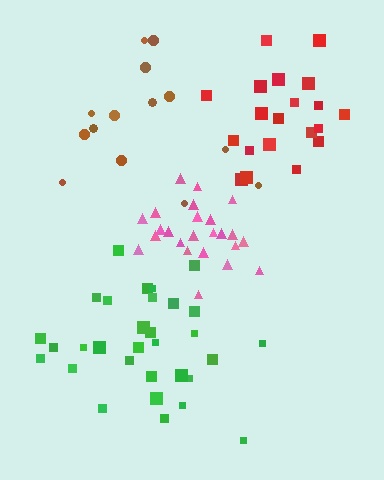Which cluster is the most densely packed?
Pink.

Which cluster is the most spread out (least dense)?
Brown.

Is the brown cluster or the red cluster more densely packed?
Red.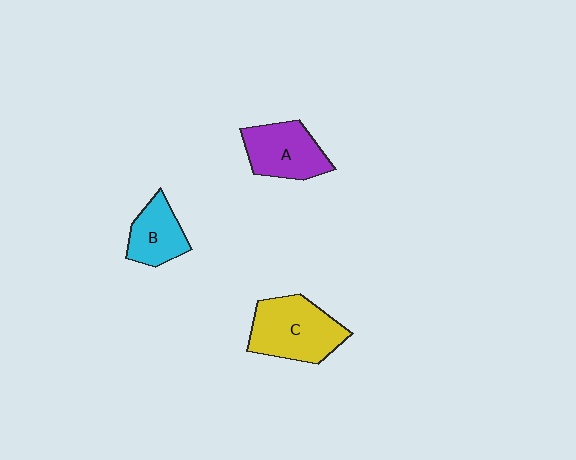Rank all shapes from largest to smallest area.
From largest to smallest: C (yellow), A (purple), B (cyan).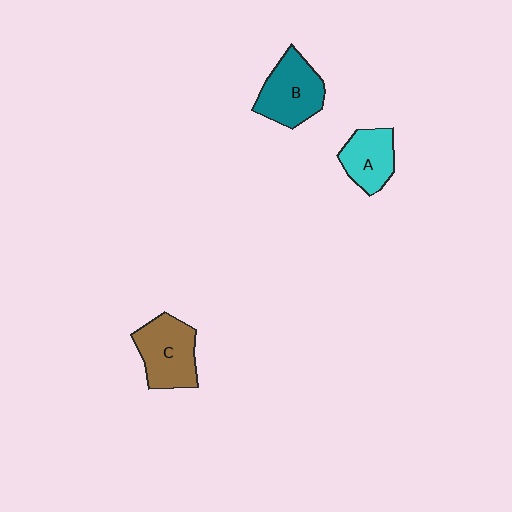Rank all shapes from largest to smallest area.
From largest to smallest: C (brown), B (teal), A (cyan).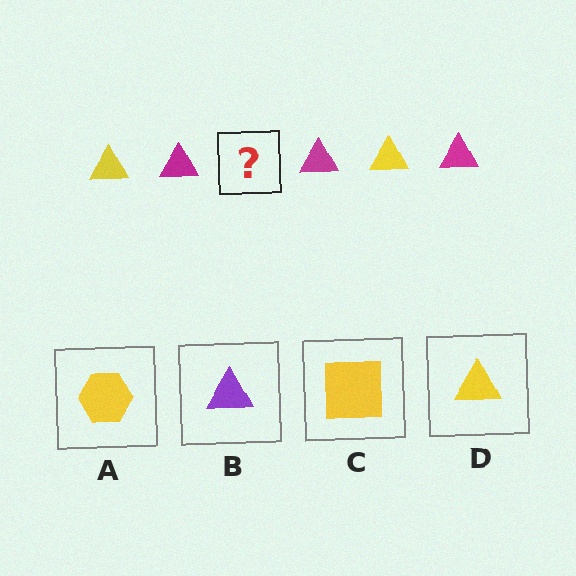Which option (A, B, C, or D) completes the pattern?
D.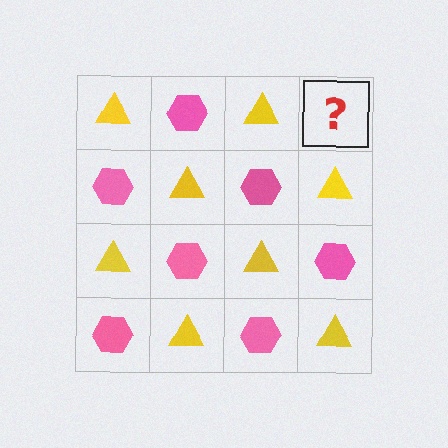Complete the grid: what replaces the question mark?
The question mark should be replaced with a pink hexagon.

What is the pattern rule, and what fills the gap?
The rule is that it alternates yellow triangle and pink hexagon in a checkerboard pattern. The gap should be filled with a pink hexagon.